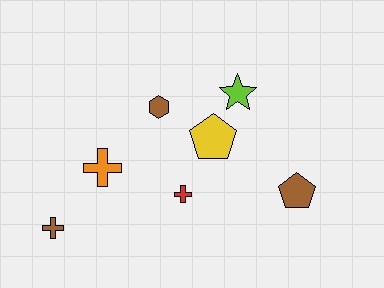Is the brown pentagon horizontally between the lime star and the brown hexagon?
No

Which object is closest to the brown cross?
The orange cross is closest to the brown cross.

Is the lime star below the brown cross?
No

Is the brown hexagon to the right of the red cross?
No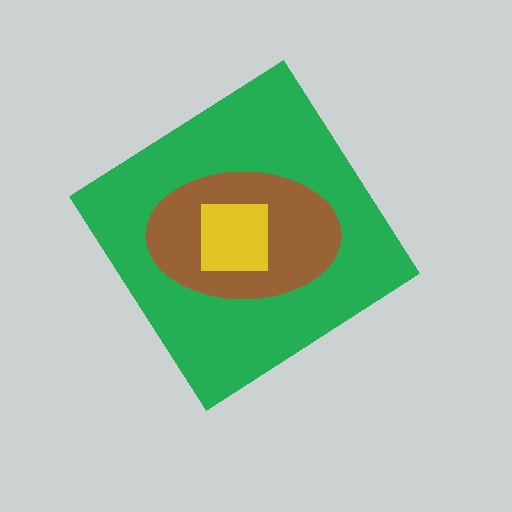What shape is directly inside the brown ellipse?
The yellow square.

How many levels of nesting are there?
3.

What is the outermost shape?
The green diamond.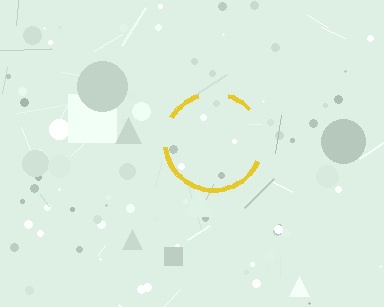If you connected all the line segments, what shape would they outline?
They would outline a circle.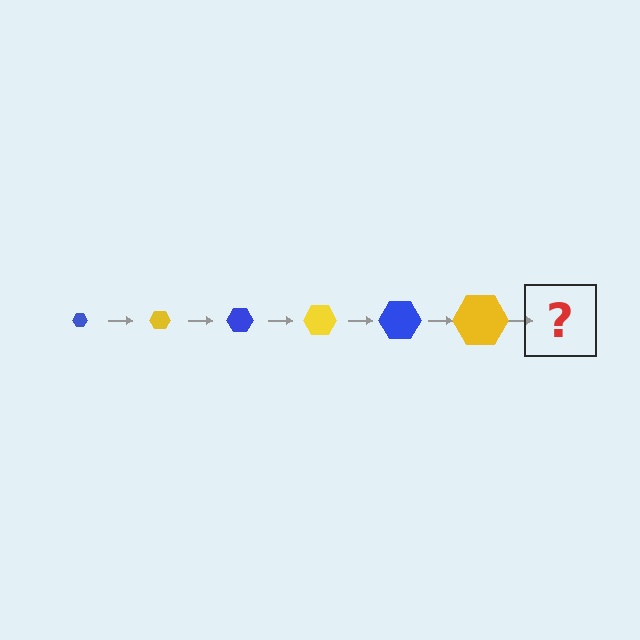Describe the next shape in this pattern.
It should be a blue hexagon, larger than the previous one.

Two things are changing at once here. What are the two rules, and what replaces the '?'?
The two rules are that the hexagon grows larger each step and the color cycles through blue and yellow. The '?' should be a blue hexagon, larger than the previous one.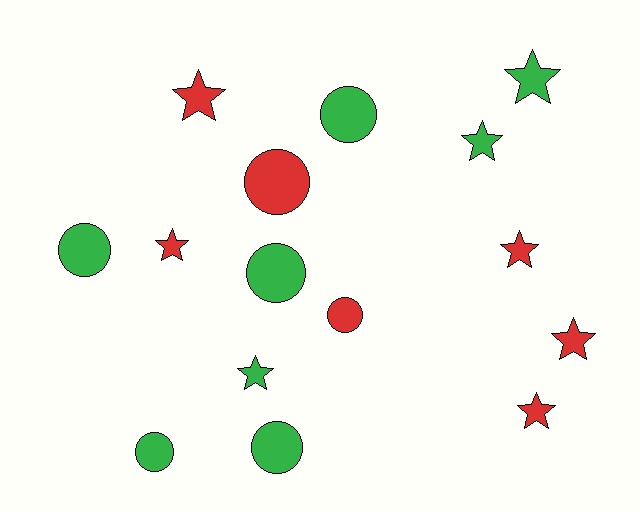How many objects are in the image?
There are 15 objects.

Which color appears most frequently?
Green, with 8 objects.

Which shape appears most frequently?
Star, with 8 objects.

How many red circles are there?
There are 2 red circles.